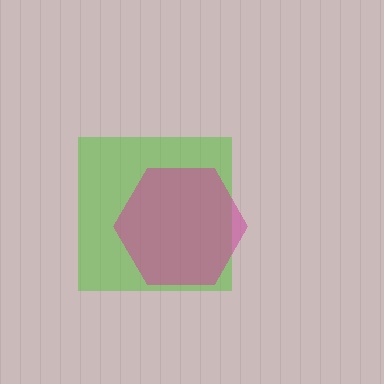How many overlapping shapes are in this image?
There are 2 overlapping shapes in the image.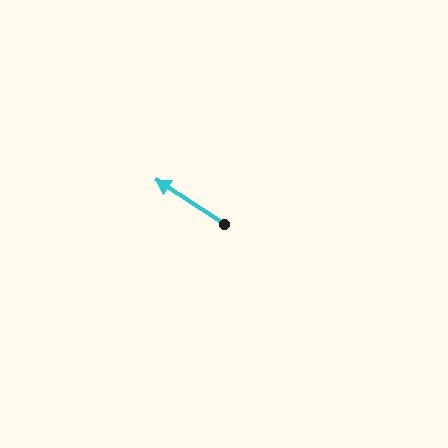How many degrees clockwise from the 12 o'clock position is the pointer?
Approximately 303 degrees.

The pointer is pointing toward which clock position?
Roughly 10 o'clock.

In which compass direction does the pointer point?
Northwest.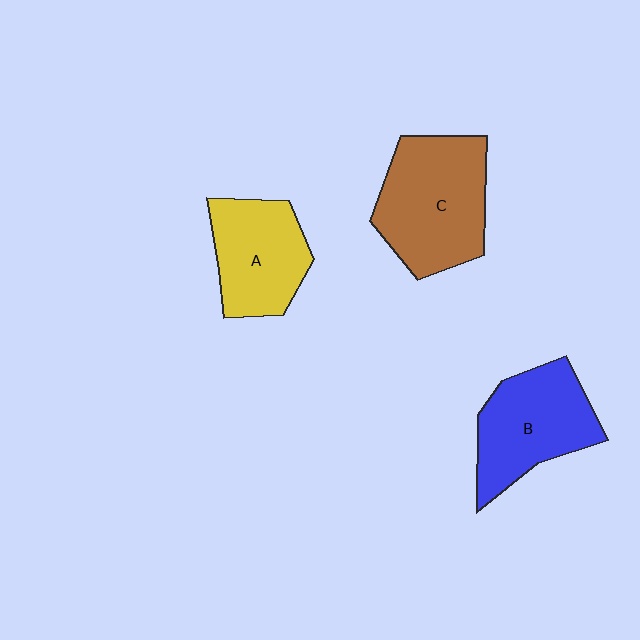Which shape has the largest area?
Shape C (brown).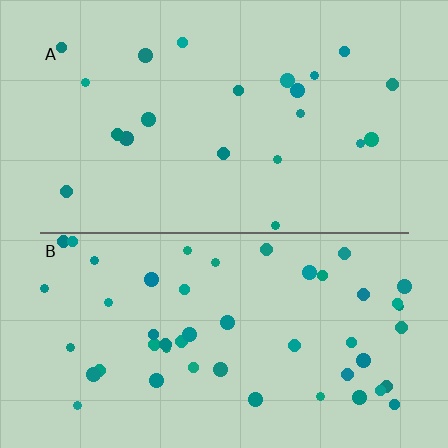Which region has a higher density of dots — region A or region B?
B (the bottom).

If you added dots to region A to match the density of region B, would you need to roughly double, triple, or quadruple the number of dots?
Approximately double.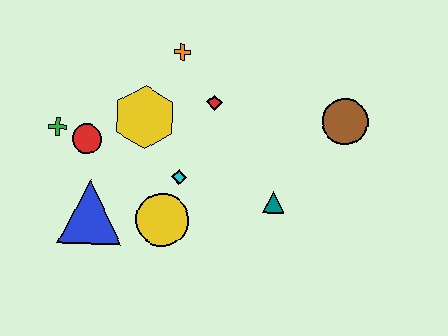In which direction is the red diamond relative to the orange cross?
The red diamond is below the orange cross.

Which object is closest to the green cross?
The red circle is closest to the green cross.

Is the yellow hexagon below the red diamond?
Yes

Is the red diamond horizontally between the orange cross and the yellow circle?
No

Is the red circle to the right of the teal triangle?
No